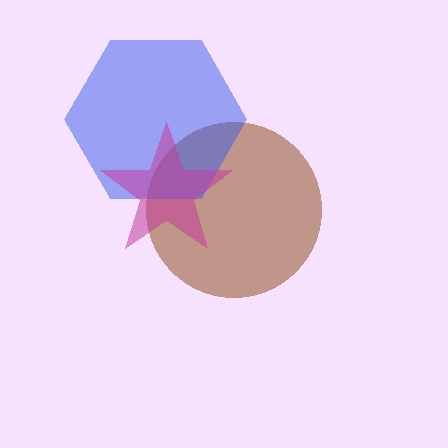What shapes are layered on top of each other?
The layered shapes are: a brown circle, a blue hexagon, a magenta star.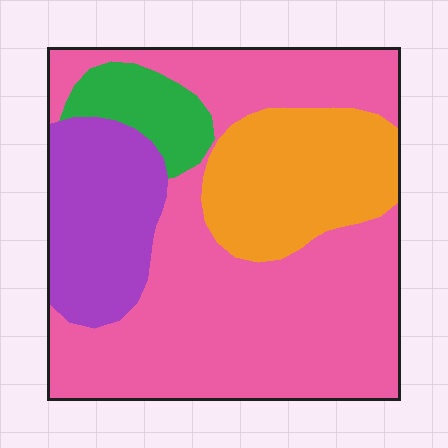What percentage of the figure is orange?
Orange takes up about one fifth (1/5) of the figure.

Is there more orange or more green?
Orange.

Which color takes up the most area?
Pink, at roughly 55%.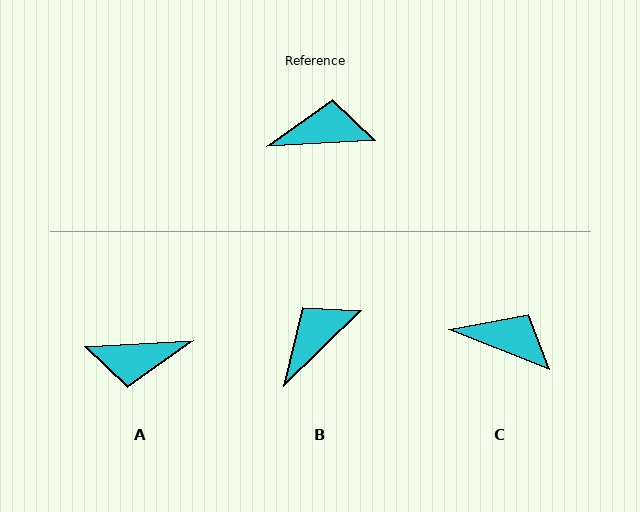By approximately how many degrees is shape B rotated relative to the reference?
Approximately 41 degrees counter-clockwise.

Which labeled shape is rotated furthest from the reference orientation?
A, about 179 degrees away.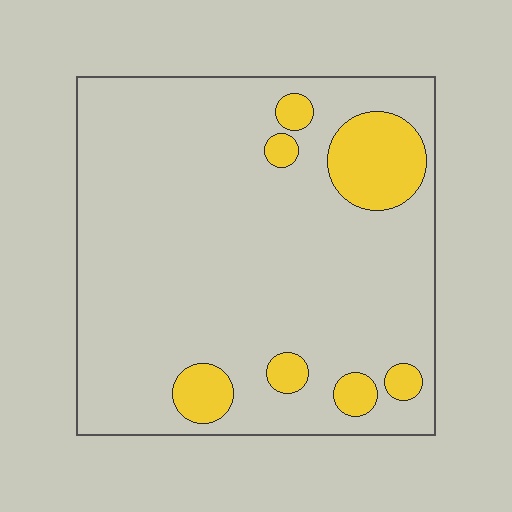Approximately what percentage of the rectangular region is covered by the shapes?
Approximately 15%.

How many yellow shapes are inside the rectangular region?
7.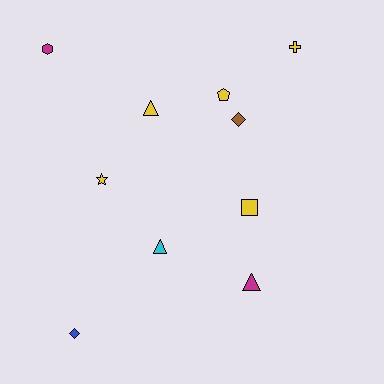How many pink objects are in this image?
There are no pink objects.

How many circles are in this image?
There are no circles.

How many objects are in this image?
There are 10 objects.